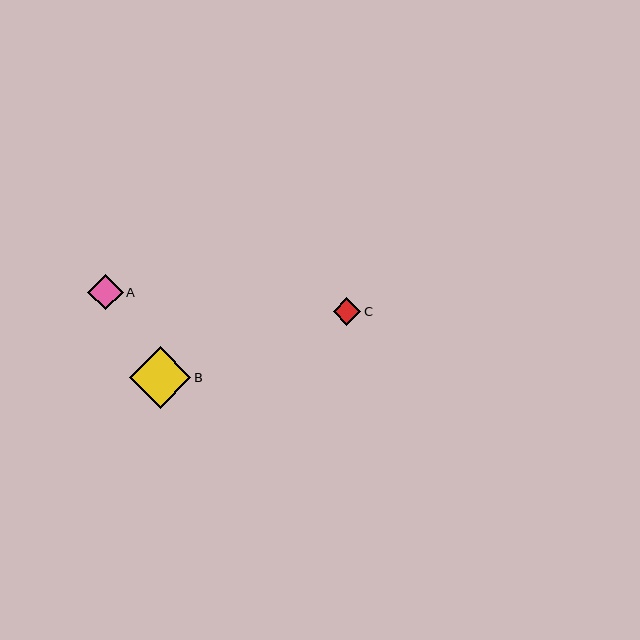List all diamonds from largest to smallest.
From largest to smallest: B, A, C.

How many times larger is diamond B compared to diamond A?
Diamond B is approximately 1.7 times the size of diamond A.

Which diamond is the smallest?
Diamond C is the smallest with a size of approximately 28 pixels.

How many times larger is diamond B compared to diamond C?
Diamond B is approximately 2.2 times the size of diamond C.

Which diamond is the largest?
Diamond B is the largest with a size of approximately 62 pixels.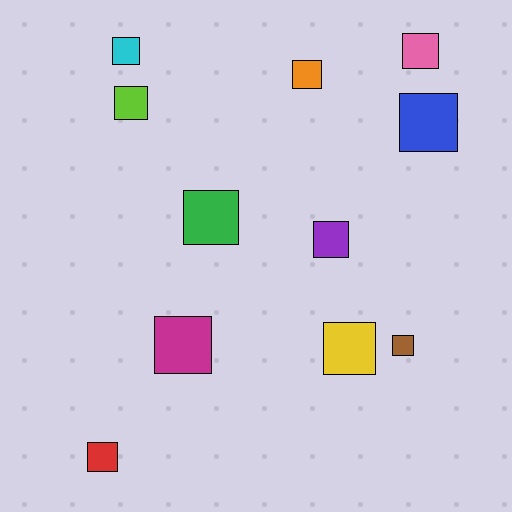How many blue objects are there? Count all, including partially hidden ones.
There is 1 blue object.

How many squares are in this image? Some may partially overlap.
There are 11 squares.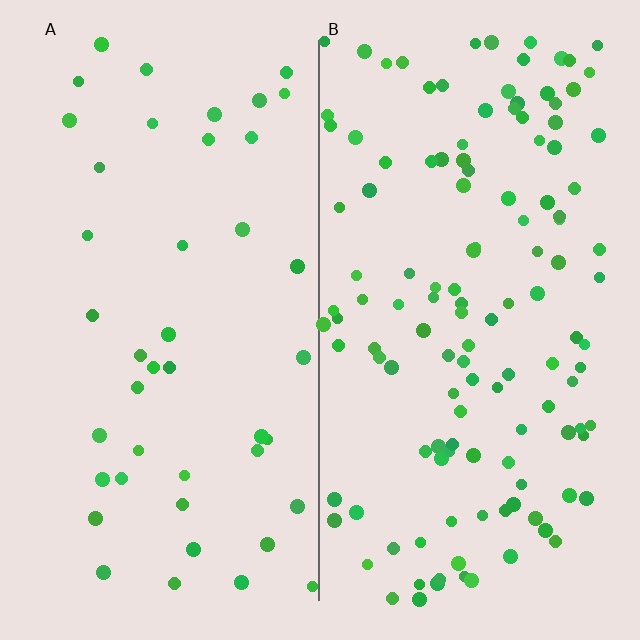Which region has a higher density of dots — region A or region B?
B (the right).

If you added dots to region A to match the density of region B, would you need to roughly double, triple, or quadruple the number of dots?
Approximately triple.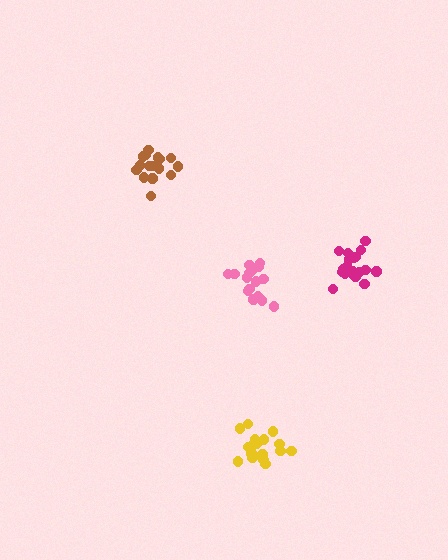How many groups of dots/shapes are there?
There are 4 groups.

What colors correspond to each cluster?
The clusters are colored: brown, magenta, pink, yellow.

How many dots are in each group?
Group 1: 16 dots, Group 2: 19 dots, Group 3: 16 dots, Group 4: 17 dots (68 total).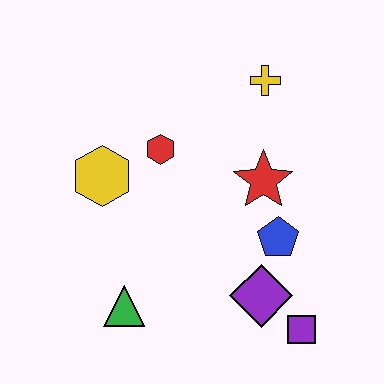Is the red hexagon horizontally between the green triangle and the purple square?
Yes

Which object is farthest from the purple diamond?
The yellow cross is farthest from the purple diamond.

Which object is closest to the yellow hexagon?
The red hexagon is closest to the yellow hexagon.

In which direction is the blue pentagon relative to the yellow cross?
The blue pentagon is below the yellow cross.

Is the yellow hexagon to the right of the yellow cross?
No